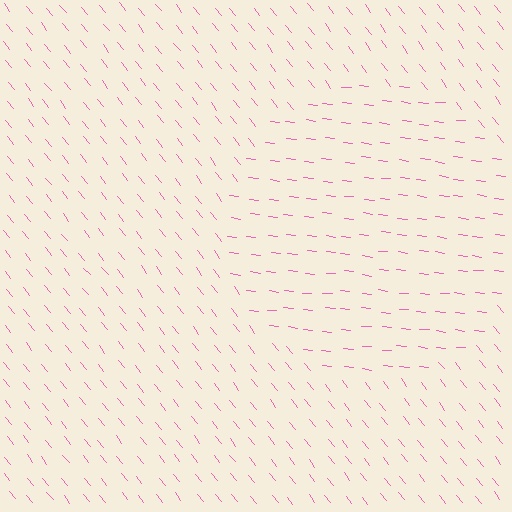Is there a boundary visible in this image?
Yes, there is a texture boundary formed by a change in line orientation.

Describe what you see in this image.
The image is filled with small pink line segments. A circle region in the image has lines oriented differently from the surrounding lines, creating a visible texture boundary.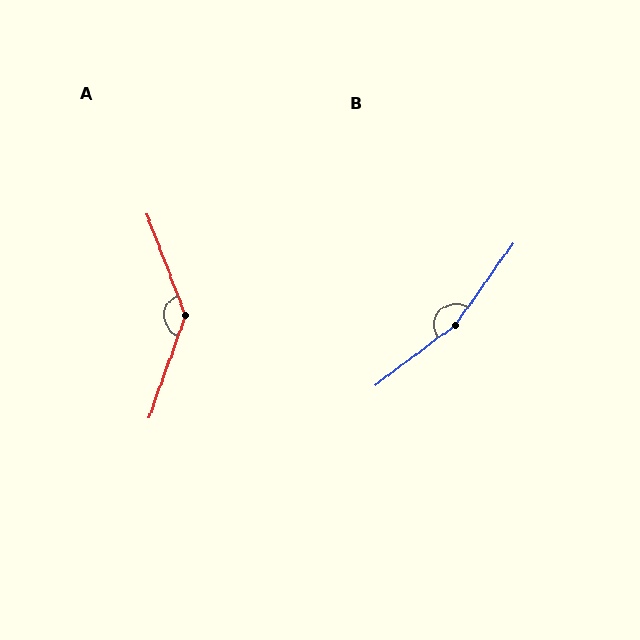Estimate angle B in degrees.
Approximately 162 degrees.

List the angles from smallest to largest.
A (139°), B (162°).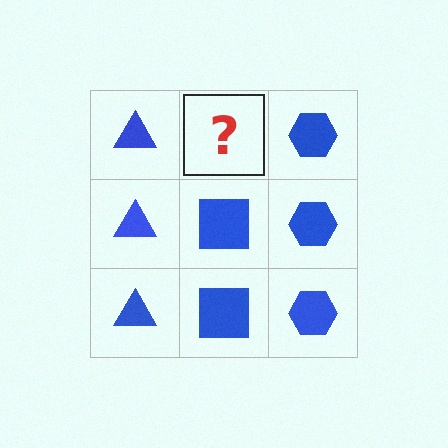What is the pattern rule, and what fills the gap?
The rule is that each column has a consistent shape. The gap should be filled with a blue square.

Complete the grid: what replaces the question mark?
The question mark should be replaced with a blue square.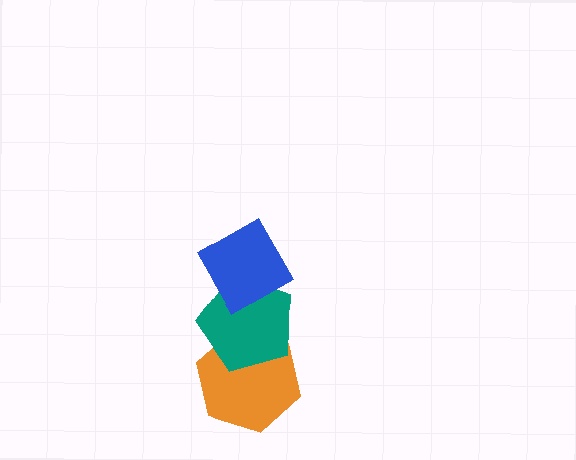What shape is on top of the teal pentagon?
The blue diamond is on top of the teal pentagon.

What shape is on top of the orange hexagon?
The teal pentagon is on top of the orange hexagon.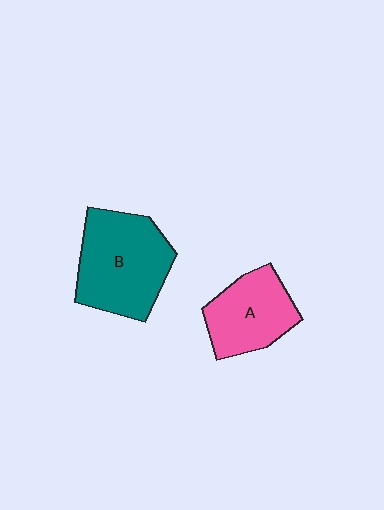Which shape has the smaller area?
Shape A (pink).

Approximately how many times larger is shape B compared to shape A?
Approximately 1.4 times.